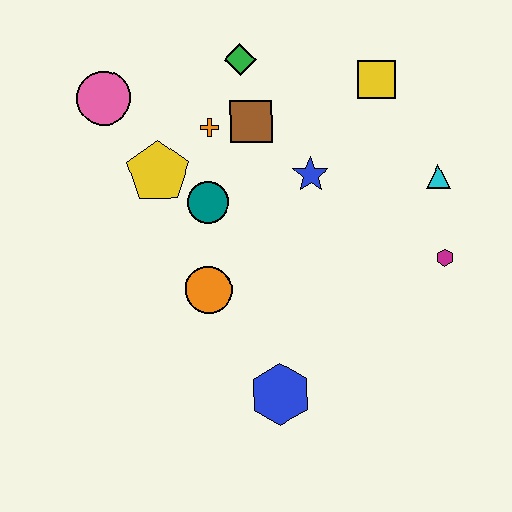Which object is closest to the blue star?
The brown square is closest to the blue star.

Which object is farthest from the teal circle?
The magenta hexagon is farthest from the teal circle.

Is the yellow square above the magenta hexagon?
Yes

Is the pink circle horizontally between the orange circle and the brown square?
No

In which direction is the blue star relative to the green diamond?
The blue star is below the green diamond.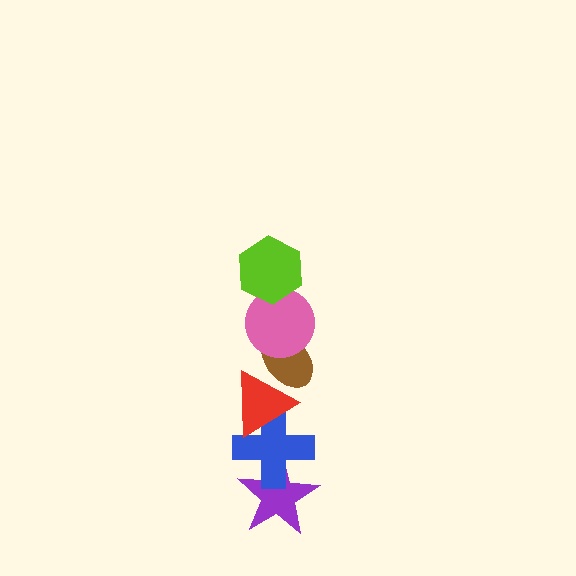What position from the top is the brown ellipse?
The brown ellipse is 3rd from the top.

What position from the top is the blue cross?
The blue cross is 5th from the top.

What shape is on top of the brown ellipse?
The pink circle is on top of the brown ellipse.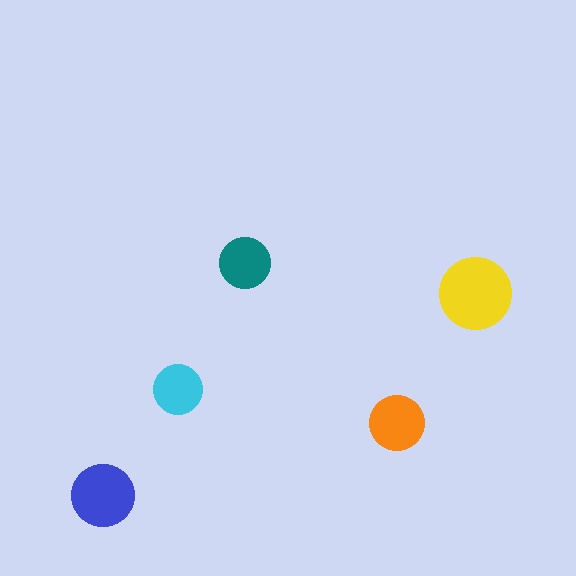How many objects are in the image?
There are 5 objects in the image.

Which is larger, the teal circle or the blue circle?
The blue one.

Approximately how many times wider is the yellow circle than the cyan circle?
About 1.5 times wider.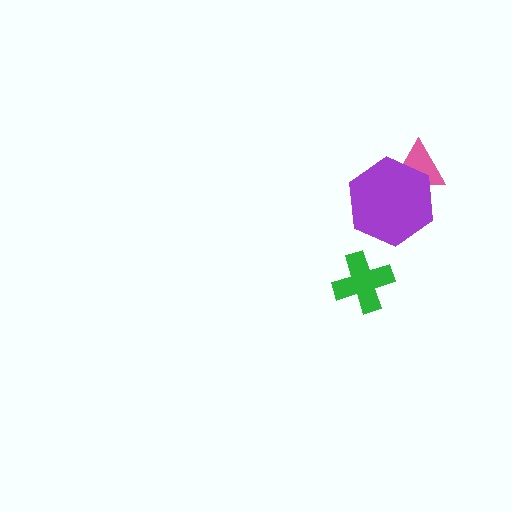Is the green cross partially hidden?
No, no other shape covers it.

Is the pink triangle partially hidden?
Yes, it is partially covered by another shape.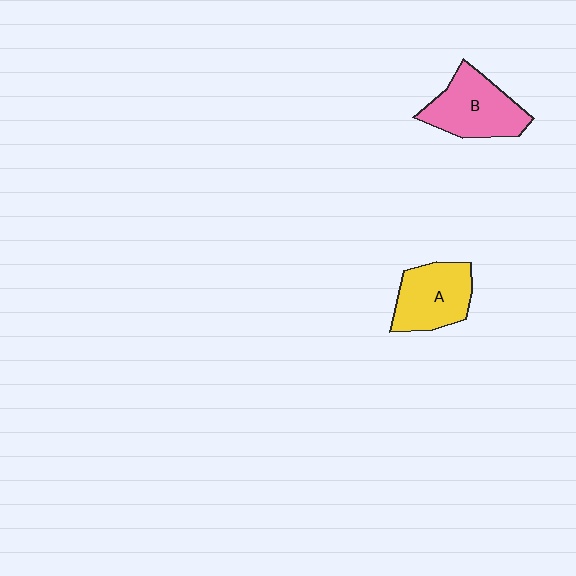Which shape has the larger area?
Shape B (pink).